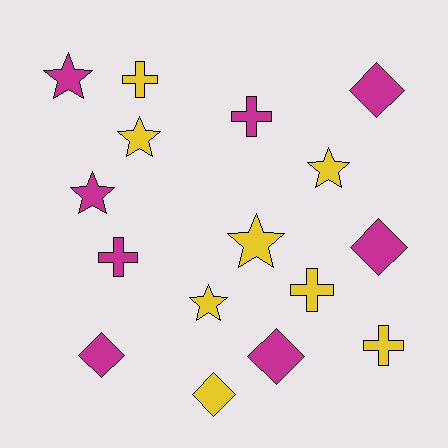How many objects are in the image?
There are 16 objects.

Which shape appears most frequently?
Star, with 6 objects.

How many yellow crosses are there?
There are 3 yellow crosses.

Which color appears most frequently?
Yellow, with 8 objects.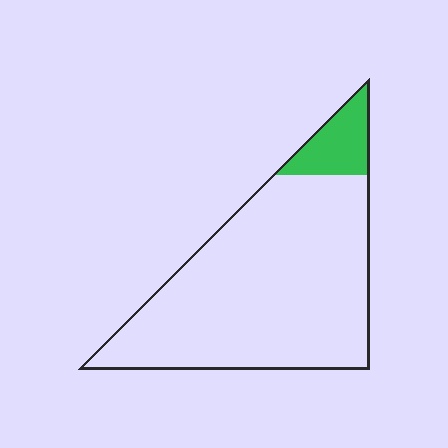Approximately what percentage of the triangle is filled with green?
Approximately 10%.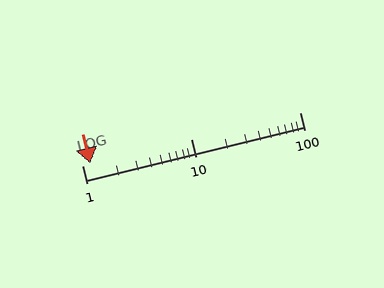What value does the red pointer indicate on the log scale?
The pointer indicates approximately 1.2.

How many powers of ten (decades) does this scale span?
The scale spans 2 decades, from 1 to 100.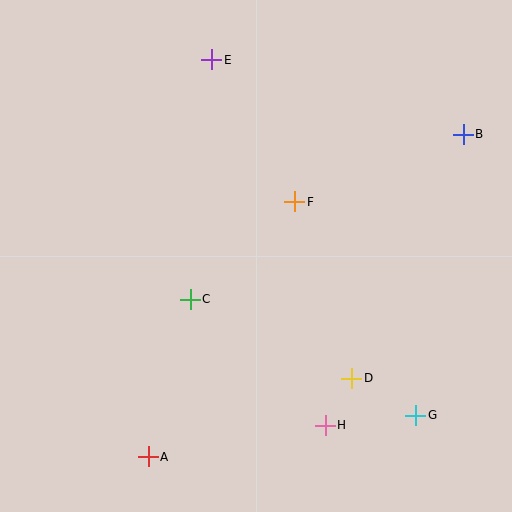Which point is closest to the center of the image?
Point F at (295, 202) is closest to the center.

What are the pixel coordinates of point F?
Point F is at (295, 202).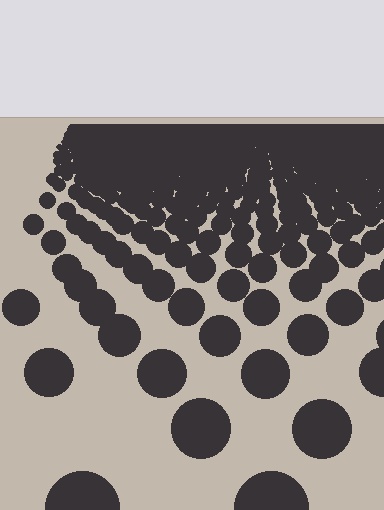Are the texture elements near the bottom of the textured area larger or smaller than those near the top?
Larger. Near the bottom, elements are closer to the viewer and appear at a bigger on-screen size.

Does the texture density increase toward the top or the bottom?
Density increases toward the top.